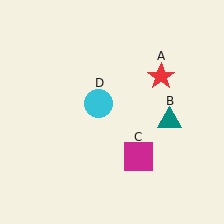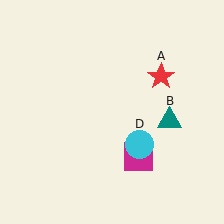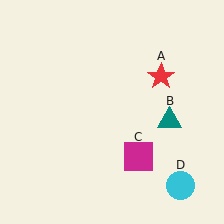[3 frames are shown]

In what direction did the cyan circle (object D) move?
The cyan circle (object D) moved down and to the right.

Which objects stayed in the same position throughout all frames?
Red star (object A) and teal triangle (object B) and magenta square (object C) remained stationary.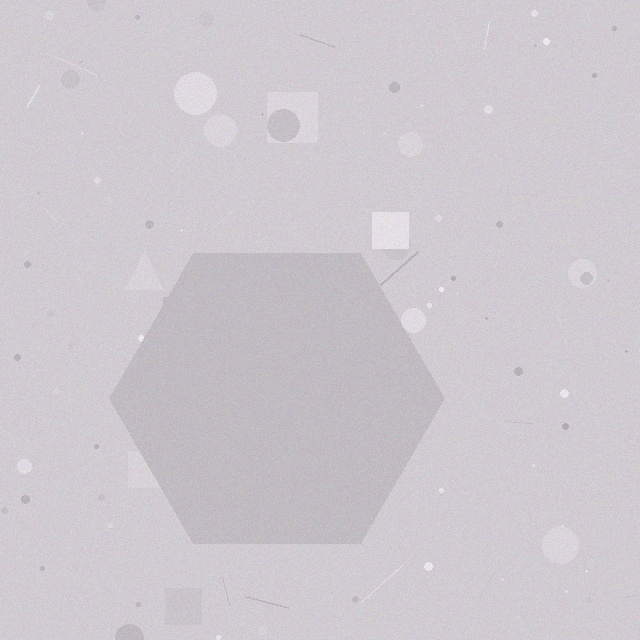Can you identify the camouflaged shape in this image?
The camouflaged shape is a hexagon.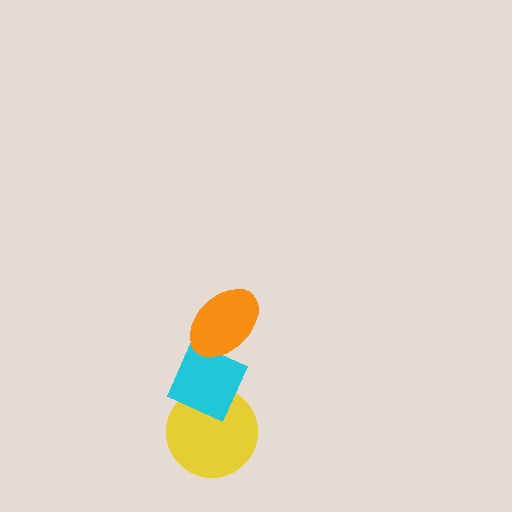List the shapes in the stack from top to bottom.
From top to bottom: the orange ellipse, the cyan diamond, the yellow circle.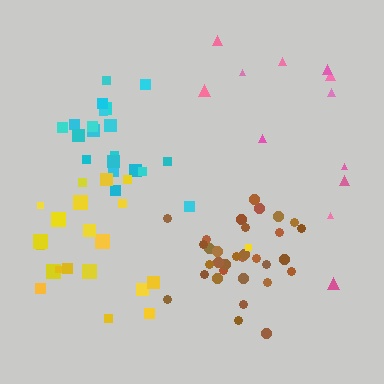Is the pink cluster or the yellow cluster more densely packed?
Yellow.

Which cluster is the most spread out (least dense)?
Pink.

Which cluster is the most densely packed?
Brown.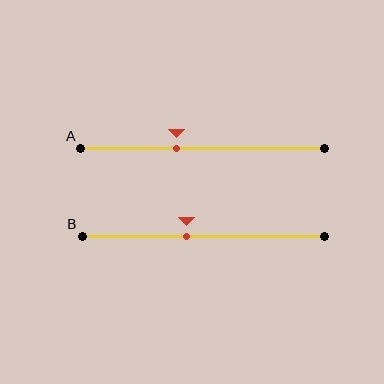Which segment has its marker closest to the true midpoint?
Segment B has its marker closest to the true midpoint.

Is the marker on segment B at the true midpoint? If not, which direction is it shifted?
No, the marker on segment B is shifted to the left by about 7% of the segment length.